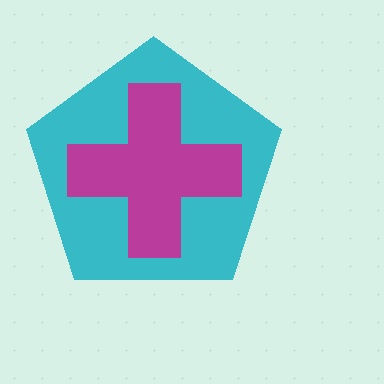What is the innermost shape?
The magenta cross.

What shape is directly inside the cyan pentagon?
The magenta cross.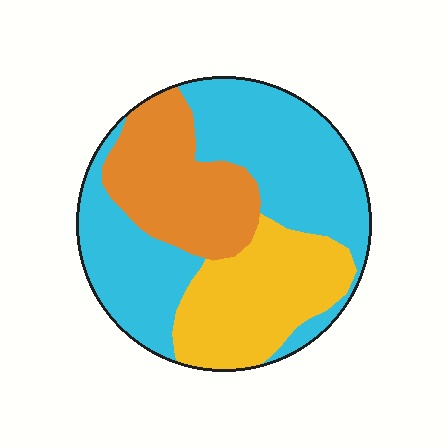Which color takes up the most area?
Cyan, at roughly 50%.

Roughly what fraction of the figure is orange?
Orange covers around 25% of the figure.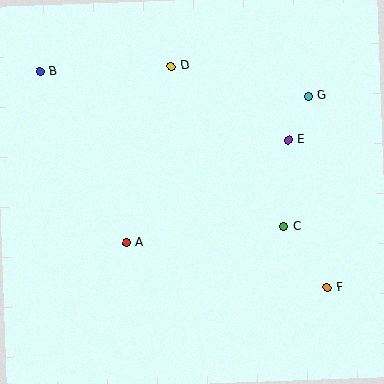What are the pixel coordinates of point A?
Point A is at (126, 243).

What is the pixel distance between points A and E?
The distance between A and E is 192 pixels.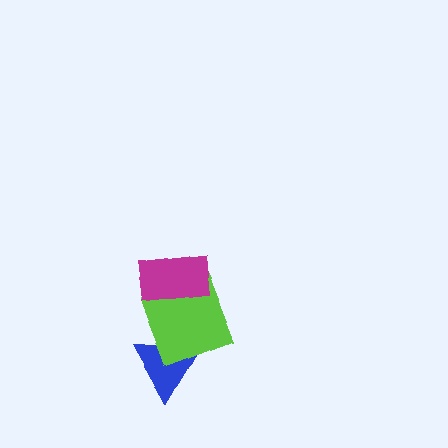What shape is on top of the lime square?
The magenta rectangle is on top of the lime square.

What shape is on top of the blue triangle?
The lime square is on top of the blue triangle.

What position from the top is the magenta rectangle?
The magenta rectangle is 1st from the top.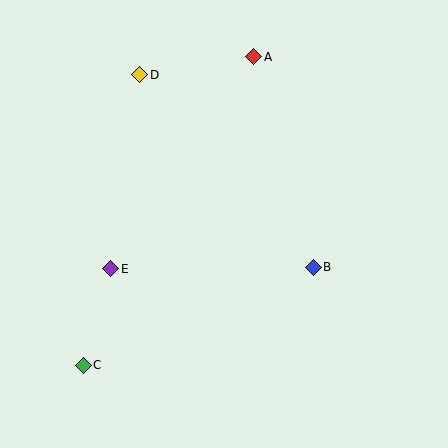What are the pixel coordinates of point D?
Point D is at (140, 75).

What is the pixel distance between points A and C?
The distance between A and C is 352 pixels.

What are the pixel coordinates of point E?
Point E is at (111, 269).